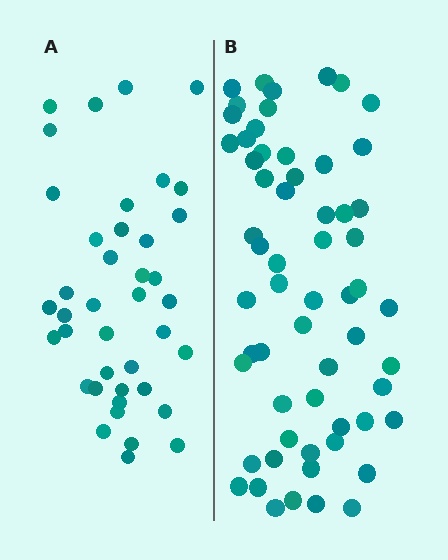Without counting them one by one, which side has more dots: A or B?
Region B (the right region) has more dots.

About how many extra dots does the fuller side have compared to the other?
Region B has approximately 20 more dots than region A.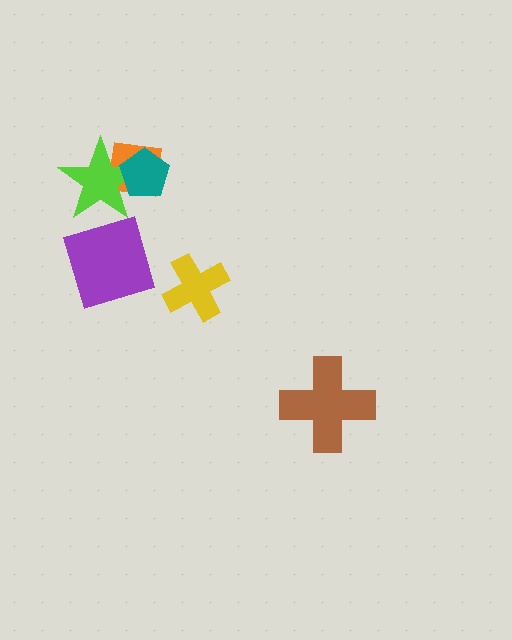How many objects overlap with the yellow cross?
0 objects overlap with the yellow cross.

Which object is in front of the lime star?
The teal pentagon is in front of the lime star.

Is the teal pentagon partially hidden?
No, no other shape covers it.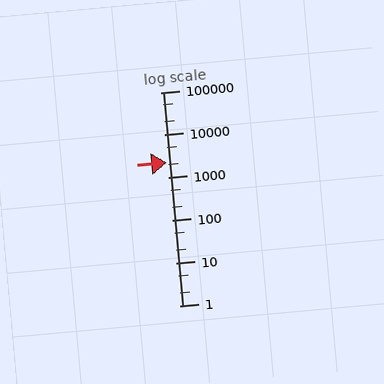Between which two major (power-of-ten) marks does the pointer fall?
The pointer is between 1000 and 10000.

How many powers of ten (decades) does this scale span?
The scale spans 5 decades, from 1 to 100000.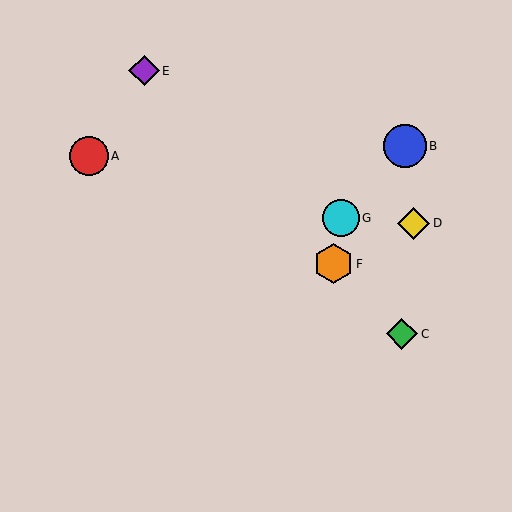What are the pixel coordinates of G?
Object G is at (341, 218).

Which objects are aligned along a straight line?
Objects C, E, F are aligned along a straight line.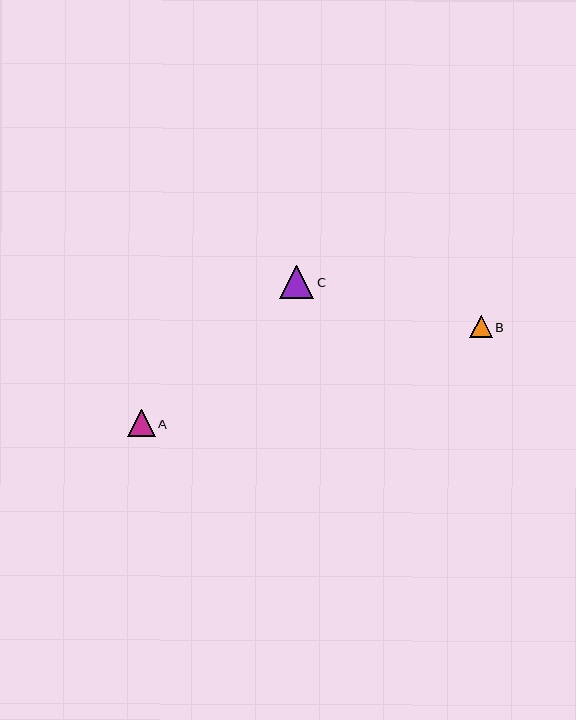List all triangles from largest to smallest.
From largest to smallest: C, A, B.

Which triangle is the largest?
Triangle C is the largest with a size of approximately 34 pixels.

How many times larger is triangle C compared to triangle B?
Triangle C is approximately 1.5 times the size of triangle B.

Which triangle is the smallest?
Triangle B is the smallest with a size of approximately 22 pixels.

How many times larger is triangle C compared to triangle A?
Triangle C is approximately 1.2 times the size of triangle A.